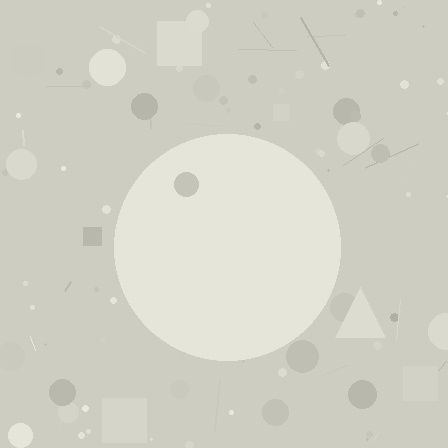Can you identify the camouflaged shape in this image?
The camouflaged shape is a circle.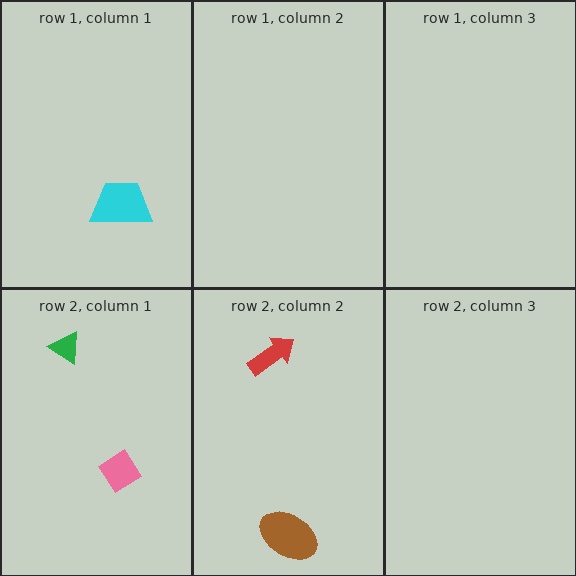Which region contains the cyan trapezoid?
The row 1, column 1 region.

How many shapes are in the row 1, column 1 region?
1.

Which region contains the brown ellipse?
The row 2, column 2 region.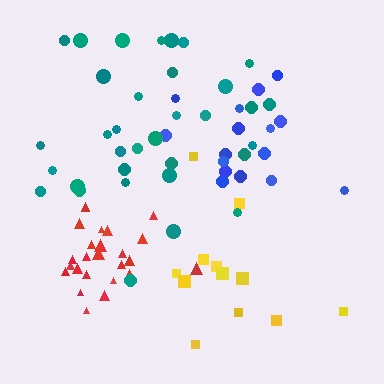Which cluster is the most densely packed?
Red.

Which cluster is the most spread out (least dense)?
Yellow.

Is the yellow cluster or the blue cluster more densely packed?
Blue.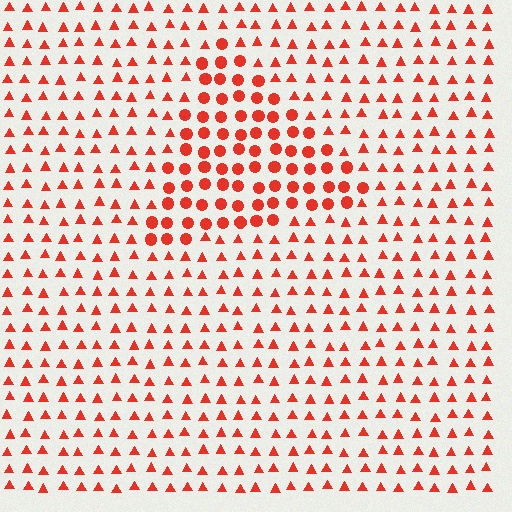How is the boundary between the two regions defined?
The boundary is defined by a change in element shape: circles inside vs. triangles outside. All elements share the same color and spacing.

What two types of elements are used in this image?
The image uses circles inside the triangle region and triangles outside it.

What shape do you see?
I see a triangle.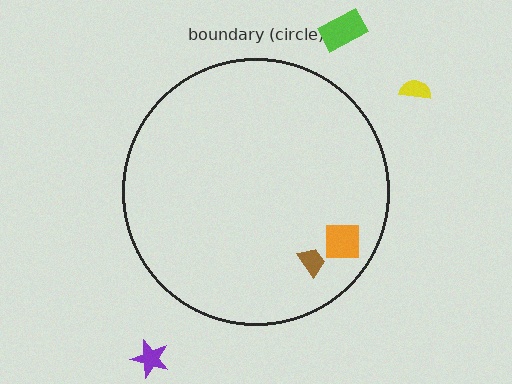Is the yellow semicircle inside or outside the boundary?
Outside.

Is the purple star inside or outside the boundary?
Outside.